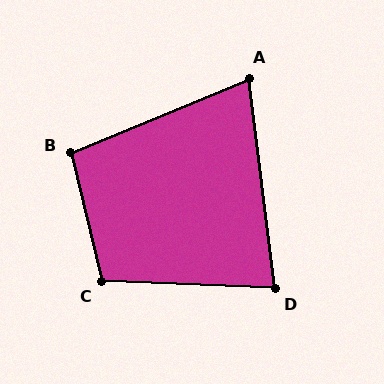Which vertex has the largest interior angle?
C, at approximately 106 degrees.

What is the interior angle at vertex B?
Approximately 99 degrees (obtuse).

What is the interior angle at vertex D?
Approximately 81 degrees (acute).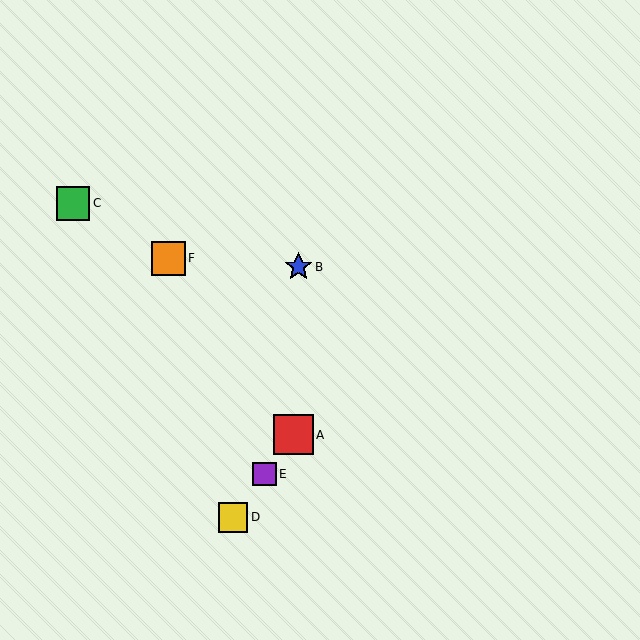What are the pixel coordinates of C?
Object C is at (73, 203).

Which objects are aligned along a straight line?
Objects A, D, E are aligned along a straight line.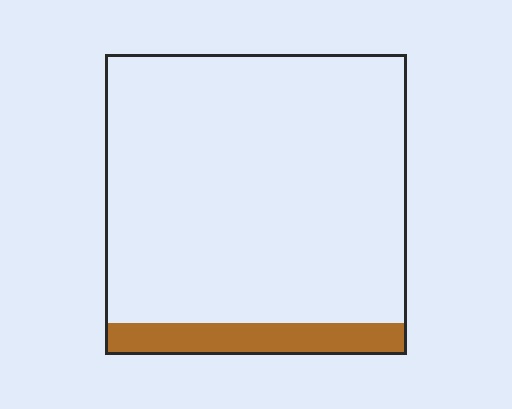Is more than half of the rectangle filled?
No.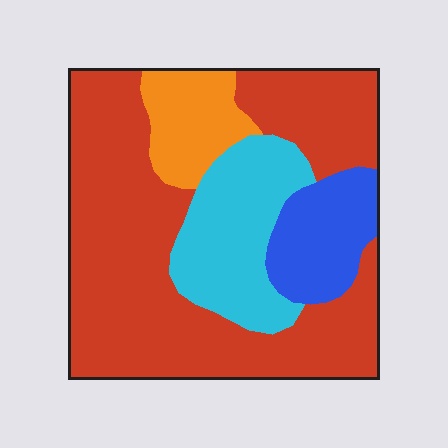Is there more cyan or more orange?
Cyan.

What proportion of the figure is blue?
Blue takes up about one eighth (1/8) of the figure.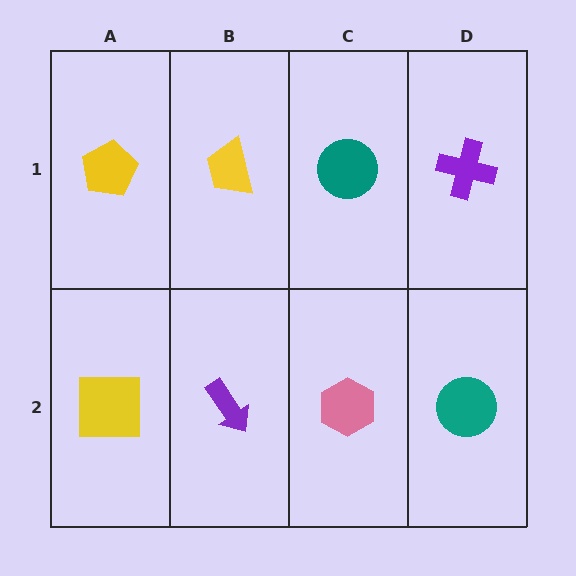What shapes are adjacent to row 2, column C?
A teal circle (row 1, column C), a purple arrow (row 2, column B), a teal circle (row 2, column D).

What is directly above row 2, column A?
A yellow pentagon.